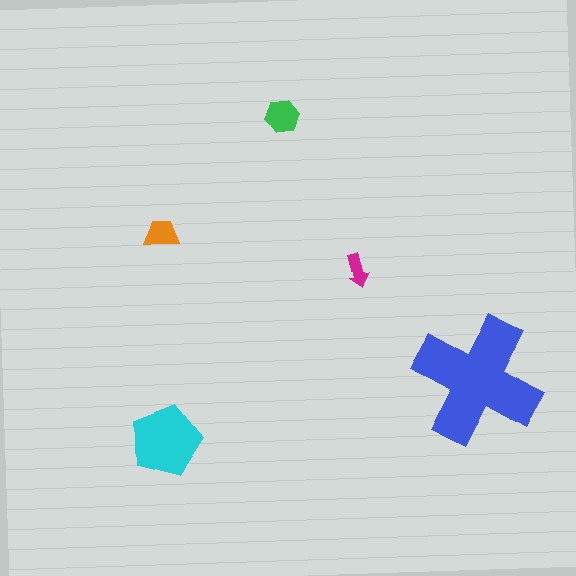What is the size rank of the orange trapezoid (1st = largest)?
4th.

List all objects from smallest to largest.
The magenta arrow, the orange trapezoid, the green hexagon, the cyan pentagon, the blue cross.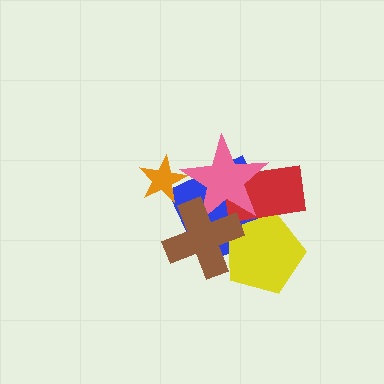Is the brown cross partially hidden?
No, no other shape covers it.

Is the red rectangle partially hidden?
Yes, it is partially covered by another shape.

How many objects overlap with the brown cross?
3 objects overlap with the brown cross.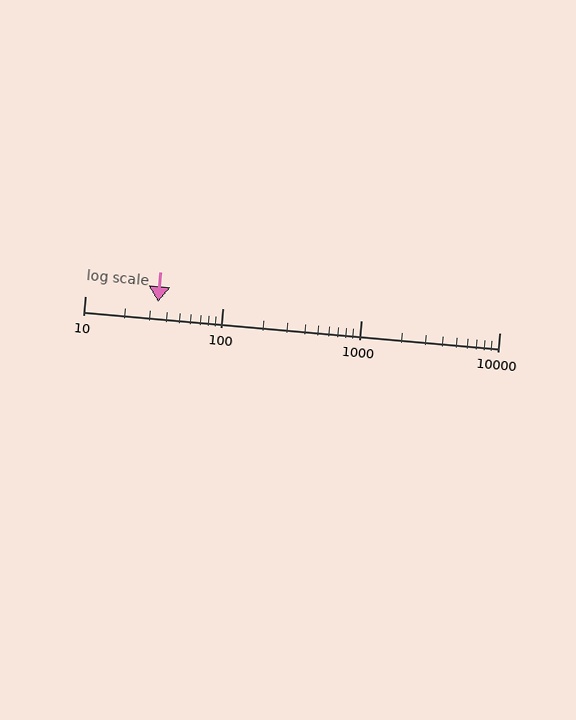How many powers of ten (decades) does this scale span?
The scale spans 3 decades, from 10 to 10000.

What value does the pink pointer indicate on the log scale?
The pointer indicates approximately 34.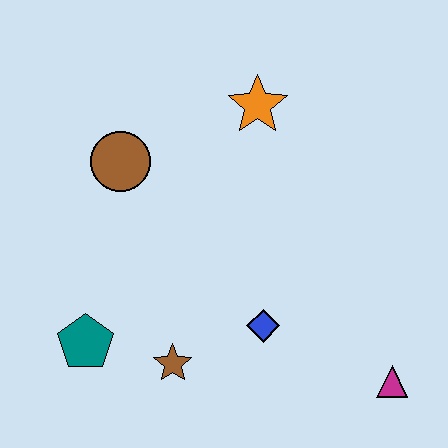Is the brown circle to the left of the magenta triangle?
Yes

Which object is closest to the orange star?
The brown circle is closest to the orange star.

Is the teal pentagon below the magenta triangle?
No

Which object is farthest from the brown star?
The orange star is farthest from the brown star.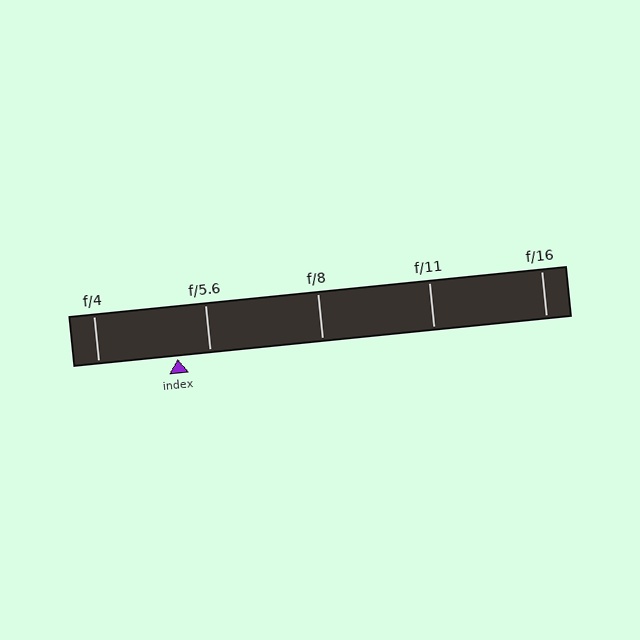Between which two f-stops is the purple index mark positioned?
The index mark is between f/4 and f/5.6.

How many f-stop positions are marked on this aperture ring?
There are 5 f-stop positions marked.